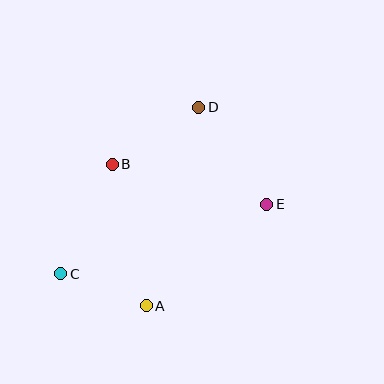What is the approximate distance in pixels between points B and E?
The distance between B and E is approximately 159 pixels.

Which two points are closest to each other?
Points A and C are closest to each other.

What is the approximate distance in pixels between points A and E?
The distance between A and E is approximately 158 pixels.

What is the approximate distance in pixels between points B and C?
The distance between B and C is approximately 121 pixels.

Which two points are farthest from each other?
Points C and E are farthest from each other.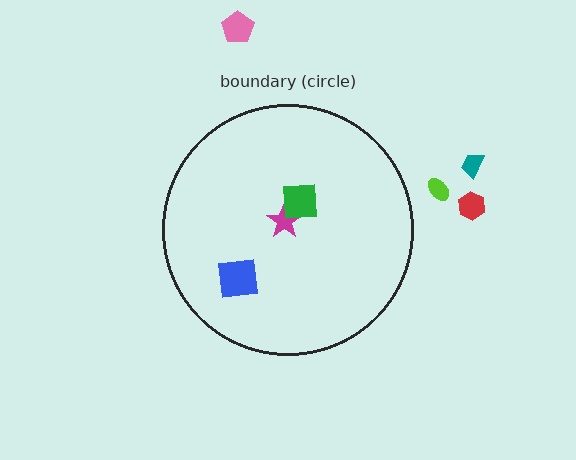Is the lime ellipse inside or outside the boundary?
Outside.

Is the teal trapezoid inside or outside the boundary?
Outside.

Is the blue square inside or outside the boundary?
Inside.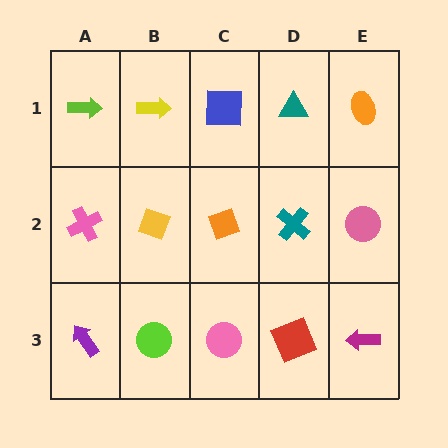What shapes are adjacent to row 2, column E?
An orange ellipse (row 1, column E), a magenta arrow (row 3, column E), a teal cross (row 2, column D).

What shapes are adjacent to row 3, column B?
A yellow diamond (row 2, column B), a purple arrow (row 3, column A), a pink circle (row 3, column C).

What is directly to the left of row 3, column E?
A red square.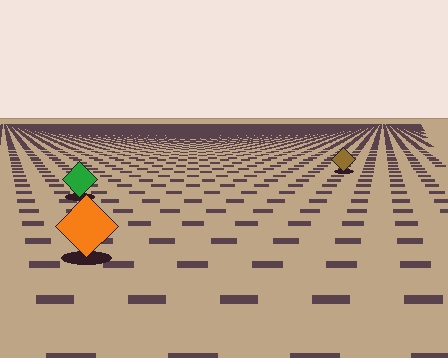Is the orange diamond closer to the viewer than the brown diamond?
Yes. The orange diamond is closer — you can tell from the texture gradient: the ground texture is coarser near it.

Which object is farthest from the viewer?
The brown diamond is farthest from the viewer. It appears smaller and the ground texture around it is denser.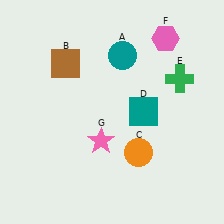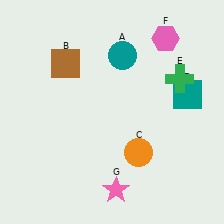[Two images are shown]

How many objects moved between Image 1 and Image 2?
2 objects moved between the two images.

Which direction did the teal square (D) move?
The teal square (D) moved right.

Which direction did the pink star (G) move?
The pink star (G) moved down.